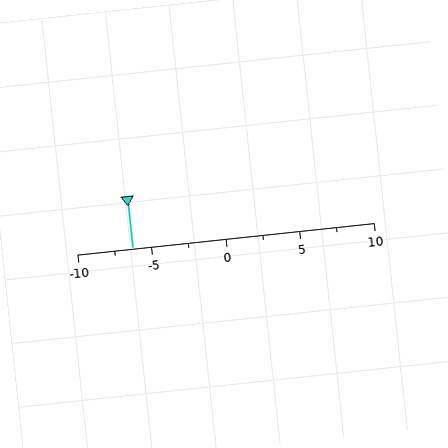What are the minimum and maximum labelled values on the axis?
The axis runs from -10 to 10.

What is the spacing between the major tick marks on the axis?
The major ticks are spaced 5 apart.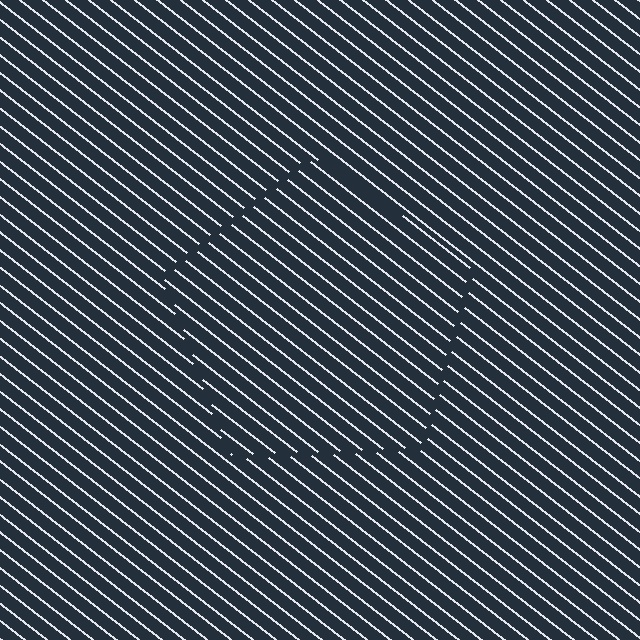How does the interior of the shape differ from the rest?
The interior of the shape contains the same grating, shifted by half a period — the contour is defined by the phase discontinuity where line-ends from the inner and outer gratings abut.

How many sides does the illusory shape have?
5 sides — the line-ends trace a pentagon.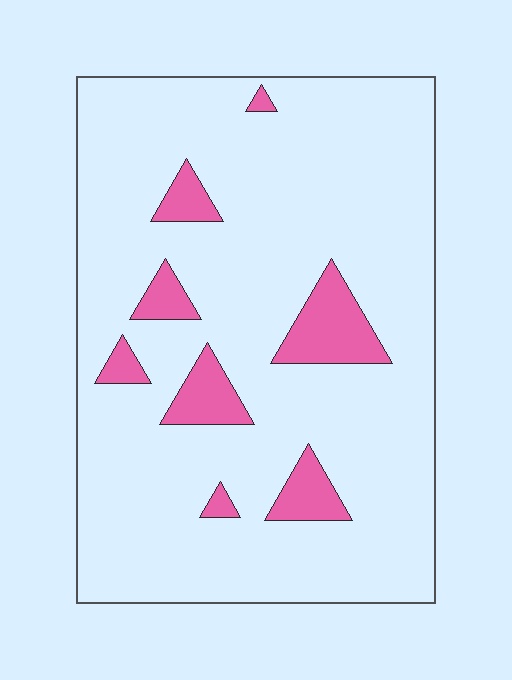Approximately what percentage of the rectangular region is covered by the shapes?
Approximately 10%.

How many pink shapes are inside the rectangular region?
8.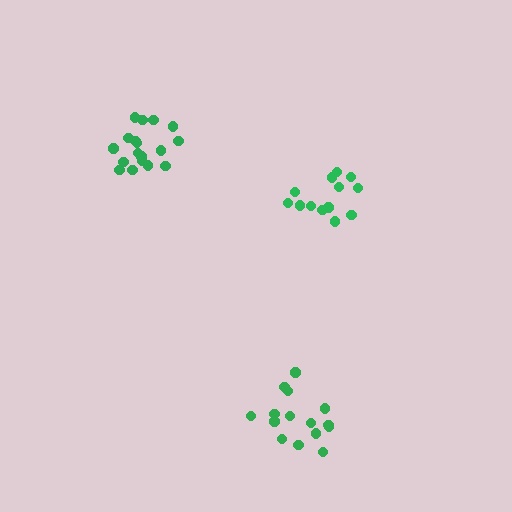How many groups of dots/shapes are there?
There are 3 groups.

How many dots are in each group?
Group 1: 13 dots, Group 2: 15 dots, Group 3: 18 dots (46 total).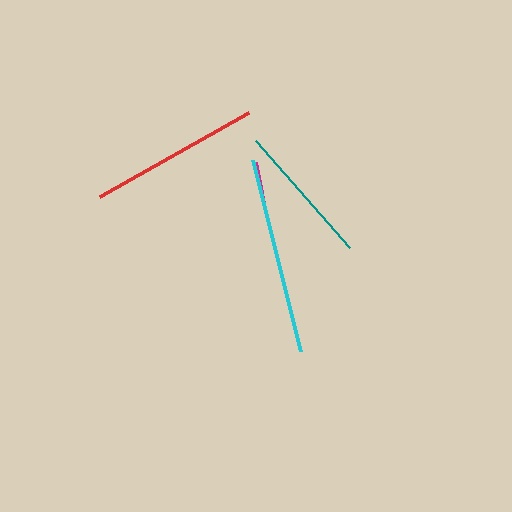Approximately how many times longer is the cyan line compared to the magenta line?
The cyan line is approximately 2.9 times the length of the magenta line.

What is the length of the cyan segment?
The cyan segment is approximately 197 pixels long.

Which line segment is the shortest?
The magenta line is the shortest at approximately 67 pixels.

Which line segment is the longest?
The cyan line is the longest at approximately 197 pixels.